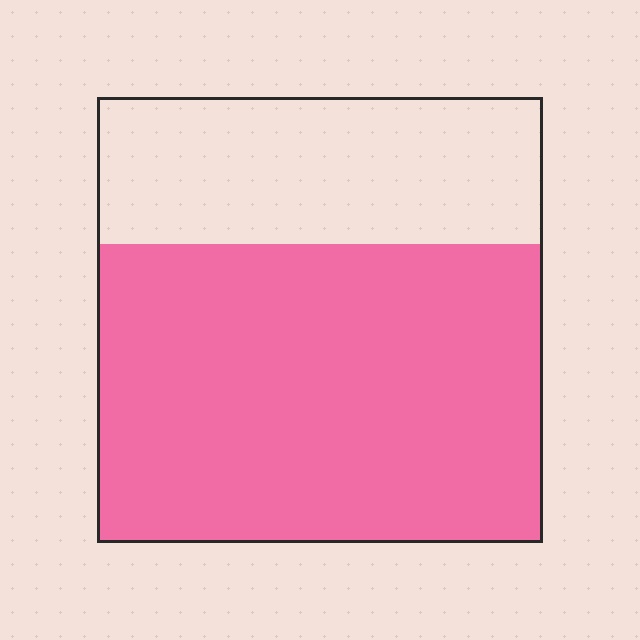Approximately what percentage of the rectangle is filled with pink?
Approximately 65%.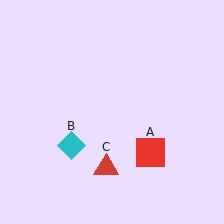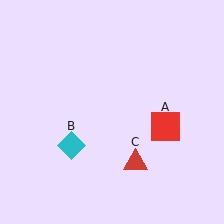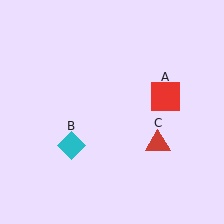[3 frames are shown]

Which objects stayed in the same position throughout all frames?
Cyan diamond (object B) remained stationary.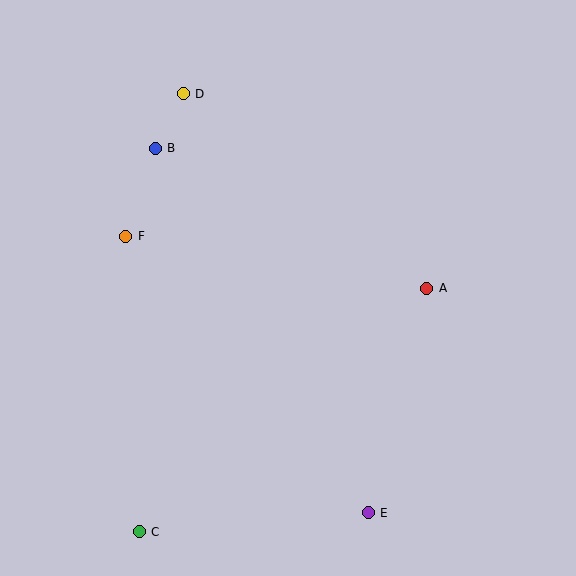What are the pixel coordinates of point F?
Point F is at (126, 236).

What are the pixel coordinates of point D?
Point D is at (183, 94).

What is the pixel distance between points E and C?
The distance between E and C is 230 pixels.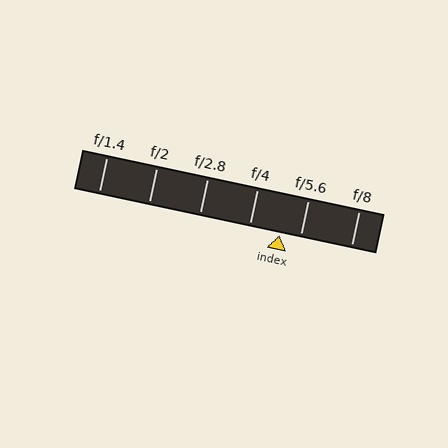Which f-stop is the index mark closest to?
The index mark is closest to f/5.6.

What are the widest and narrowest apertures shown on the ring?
The widest aperture shown is f/1.4 and the narrowest is f/8.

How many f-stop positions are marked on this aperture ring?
There are 6 f-stop positions marked.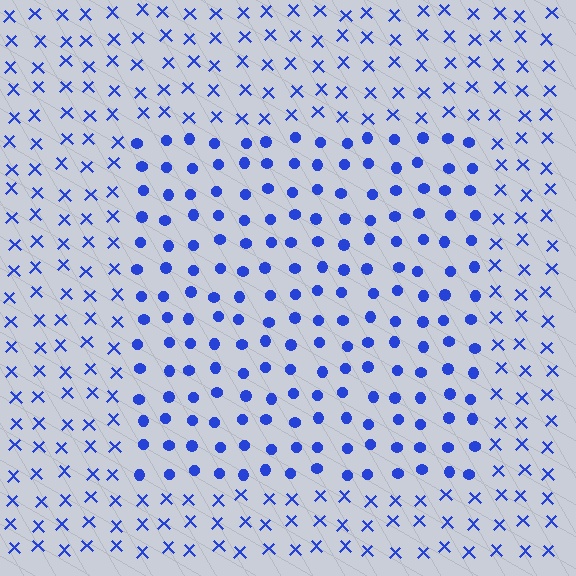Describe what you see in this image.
The image is filled with small blue elements arranged in a uniform grid. A rectangle-shaped region contains circles, while the surrounding area contains X marks. The boundary is defined purely by the change in element shape.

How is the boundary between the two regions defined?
The boundary is defined by a change in element shape: circles inside vs. X marks outside. All elements share the same color and spacing.